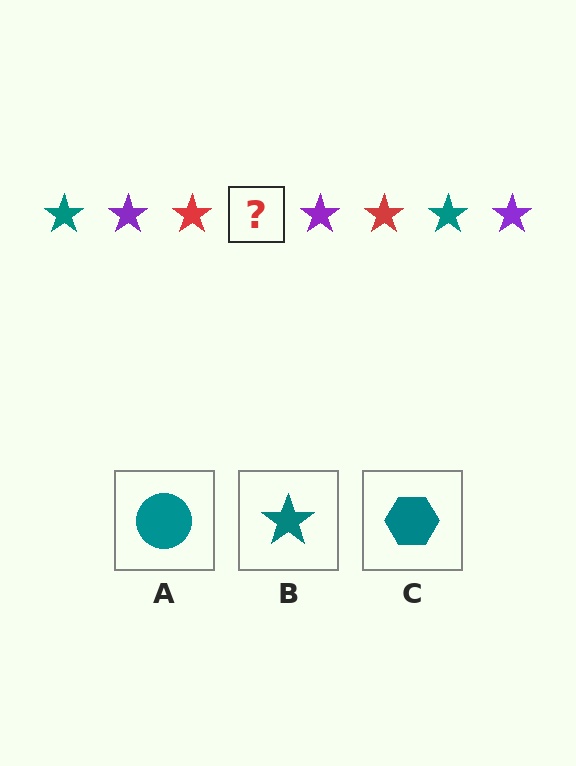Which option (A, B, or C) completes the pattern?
B.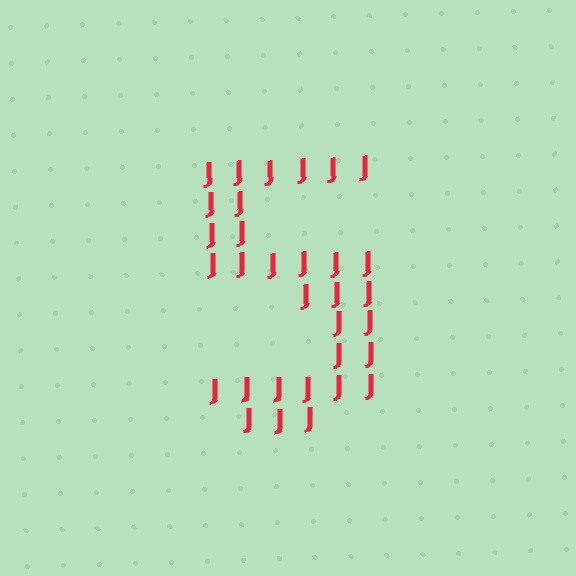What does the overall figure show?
The overall figure shows the digit 5.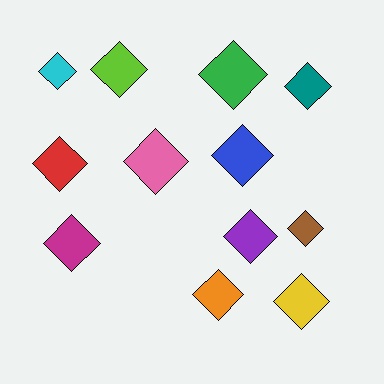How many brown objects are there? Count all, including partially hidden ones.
There is 1 brown object.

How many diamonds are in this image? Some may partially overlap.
There are 12 diamonds.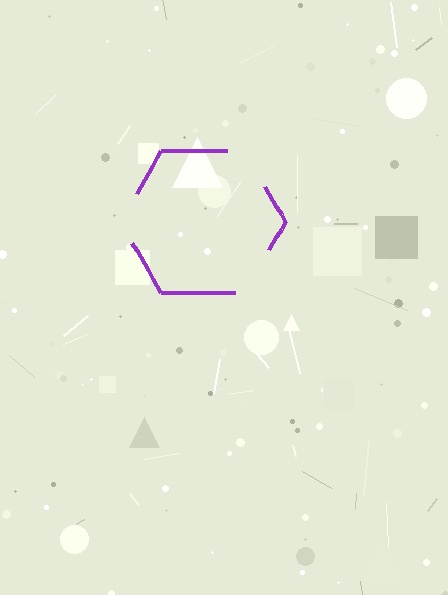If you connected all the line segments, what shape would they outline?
They would outline a hexagon.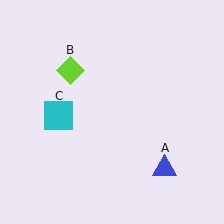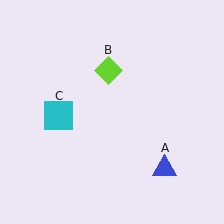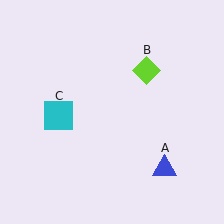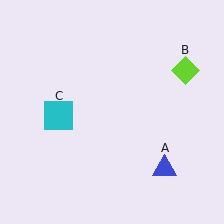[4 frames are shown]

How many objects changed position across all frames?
1 object changed position: lime diamond (object B).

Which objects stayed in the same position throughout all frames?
Blue triangle (object A) and cyan square (object C) remained stationary.